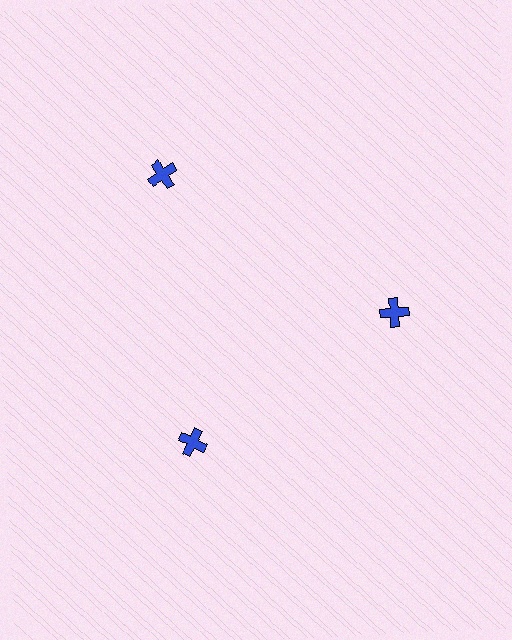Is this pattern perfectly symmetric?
No. The 3 blue crosses are arranged in a ring, but one element near the 11 o'clock position is pushed outward from the center, breaking the 3-fold rotational symmetry.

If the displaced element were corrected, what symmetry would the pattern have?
It would have 3-fold rotational symmetry — the pattern would map onto itself every 120 degrees.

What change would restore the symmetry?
The symmetry would be restored by moving it inward, back onto the ring so that all 3 crosses sit at equal angles and equal distance from the center.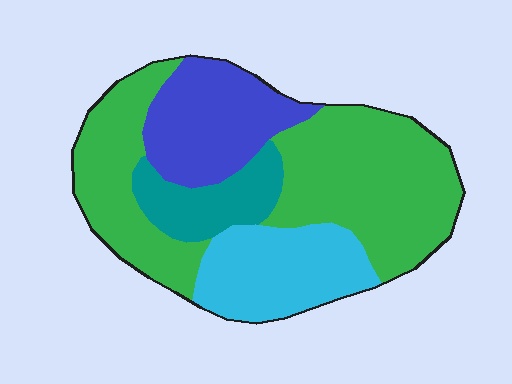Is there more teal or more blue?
Blue.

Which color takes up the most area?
Green, at roughly 50%.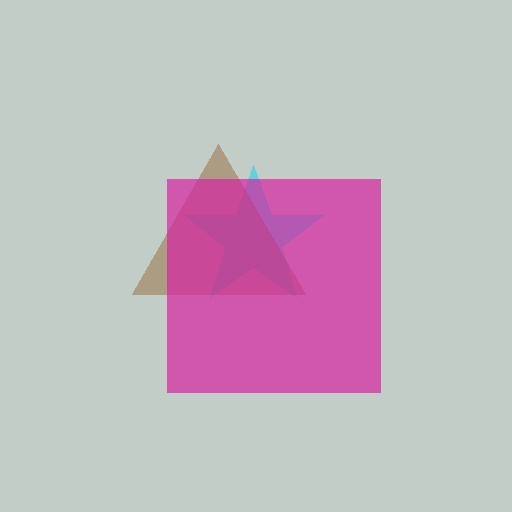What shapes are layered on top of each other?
The layered shapes are: a cyan star, a brown triangle, a magenta square.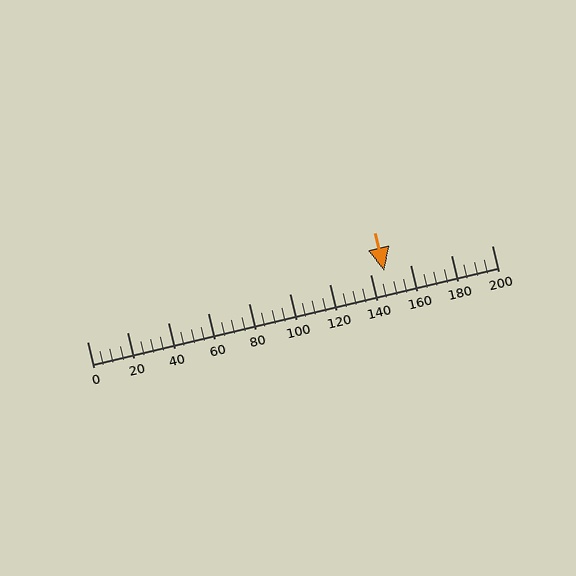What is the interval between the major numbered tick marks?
The major tick marks are spaced 20 units apart.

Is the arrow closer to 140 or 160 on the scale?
The arrow is closer to 140.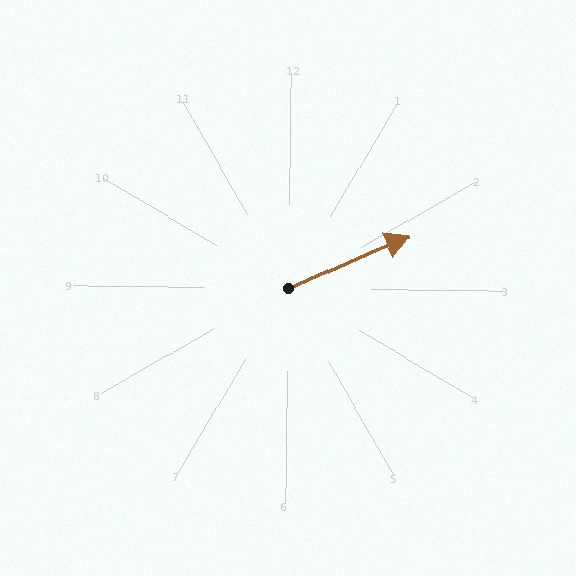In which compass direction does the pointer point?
Northeast.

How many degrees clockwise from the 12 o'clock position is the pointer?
Approximately 66 degrees.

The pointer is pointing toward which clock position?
Roughly 2 o'clock.